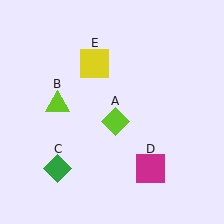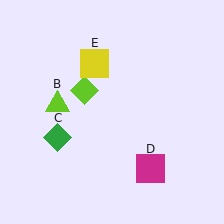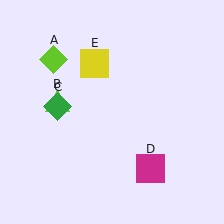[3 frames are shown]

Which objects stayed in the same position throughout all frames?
Lime triangle (object B) and magenta square (object D) and yellow square (object E) remained stationary.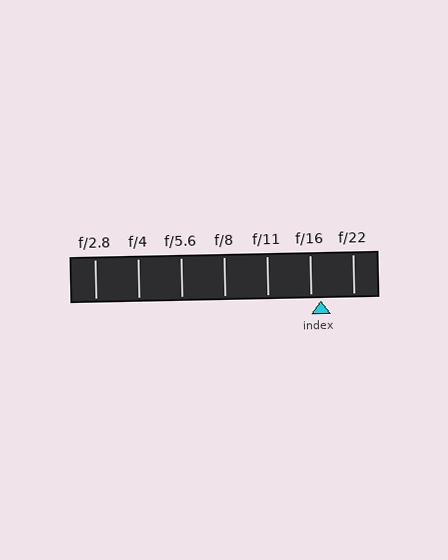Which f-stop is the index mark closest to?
The index mark is closest to f/16.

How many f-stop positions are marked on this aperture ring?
There are 7 f-stop positions marked.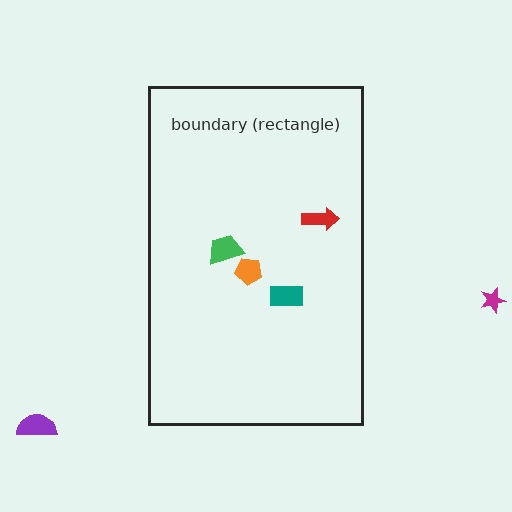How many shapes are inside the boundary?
4 inside, 2 outside.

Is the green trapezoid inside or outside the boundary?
Inside.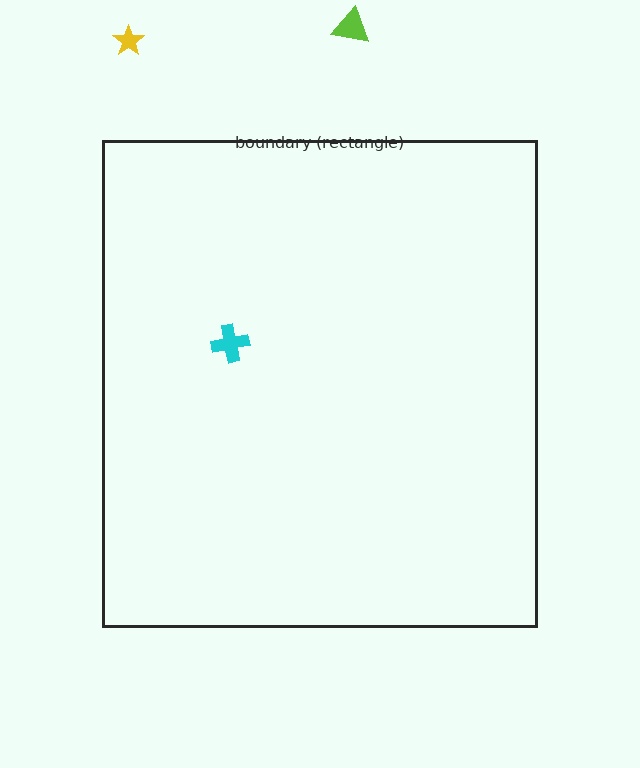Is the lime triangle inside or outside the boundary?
Outside.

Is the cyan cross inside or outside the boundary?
Inside.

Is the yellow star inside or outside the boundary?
Outside.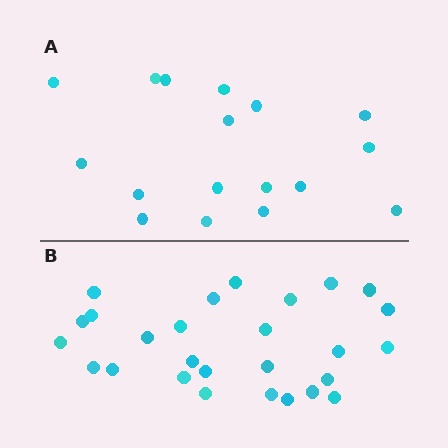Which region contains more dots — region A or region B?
Region B (the bottom region) has more dots.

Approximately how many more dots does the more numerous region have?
Region B has roughly 10 or so more dots than region A.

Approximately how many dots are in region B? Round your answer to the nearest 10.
About 30 dots. (The exact count is 27, which rounds to 30.)